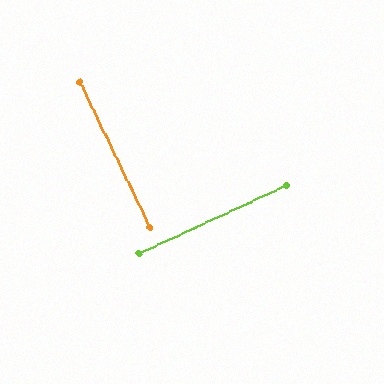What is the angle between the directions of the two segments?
Approximately 89 degrees.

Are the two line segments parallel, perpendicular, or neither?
Perpendicular — they meet at approximately 89°.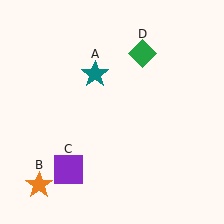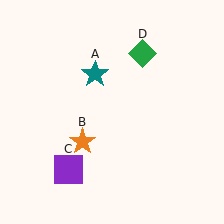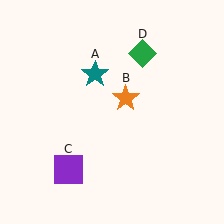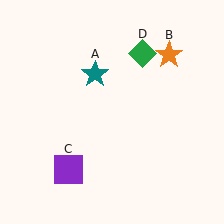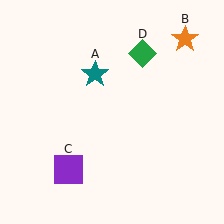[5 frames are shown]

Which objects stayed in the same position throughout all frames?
Teal star (object A) and purple square (object C) and green diamond (object D) remained stationary.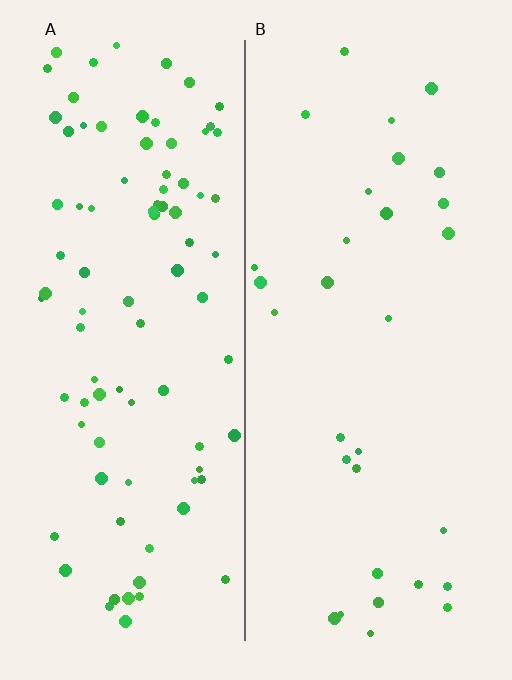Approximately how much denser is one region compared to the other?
Approximately 2.9× — region A over region B.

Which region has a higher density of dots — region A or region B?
A (the left).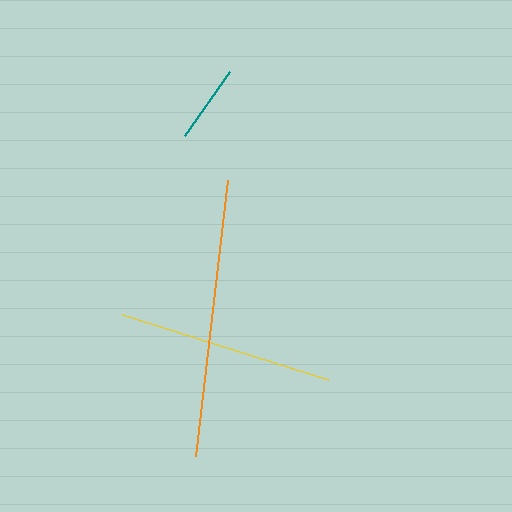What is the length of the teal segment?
The teal segment is approximately 79 pixels long.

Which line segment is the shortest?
The teal line is the shortest at approximately 79 pixels.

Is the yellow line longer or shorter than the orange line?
The orange line is longer than the yellow line.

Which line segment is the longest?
The orange line is the longest at approximately 277 pixels.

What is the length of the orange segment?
The orange segment is approximately 277 pixels long.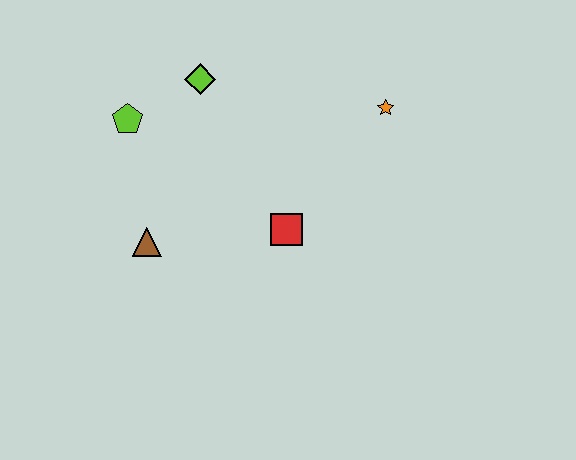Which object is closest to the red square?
The brown triangle is closest to the red square.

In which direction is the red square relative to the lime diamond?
The red square is below the lime diamond.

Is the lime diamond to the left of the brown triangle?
No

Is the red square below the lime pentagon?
Yes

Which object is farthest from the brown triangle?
The orange star is farthest from the brown triangle.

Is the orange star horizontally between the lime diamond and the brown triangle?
No